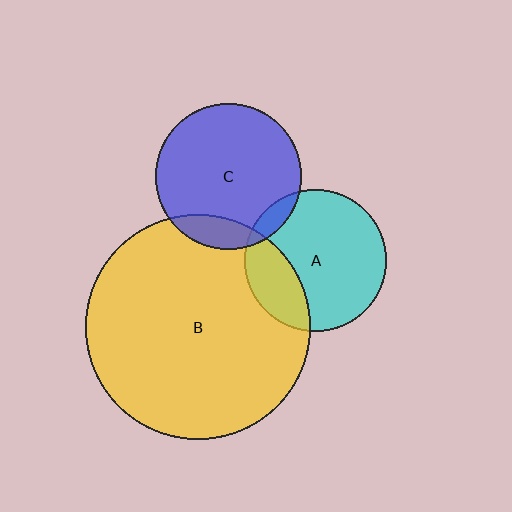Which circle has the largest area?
Circle B (yellow).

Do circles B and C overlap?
Yes.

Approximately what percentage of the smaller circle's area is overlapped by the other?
Approximately 15%.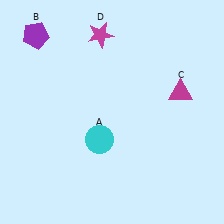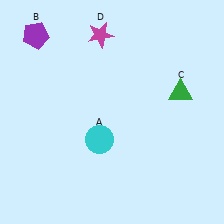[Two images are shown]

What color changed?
The triangle (C) changed from magenta in Image 1 to green in Image 2.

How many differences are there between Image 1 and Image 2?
There is 1 difference between the two images.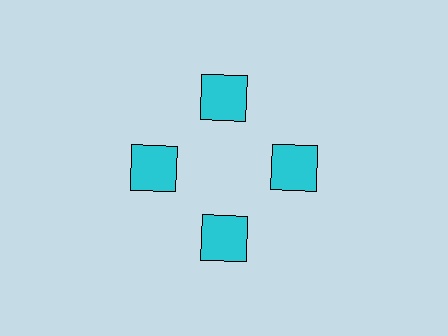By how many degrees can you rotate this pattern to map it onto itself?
The pattern maps onto itself every 90 degrees of rotation.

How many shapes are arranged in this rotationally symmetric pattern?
There are 4 shapes, arranged in 4 groups of 1.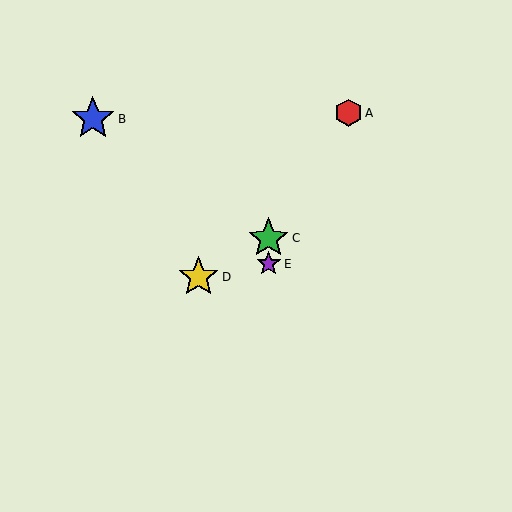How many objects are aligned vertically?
2 objects (C, E) are aligned vertically.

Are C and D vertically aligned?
No, C is at x≈269 and D is at x≈199.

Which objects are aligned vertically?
Objects C, E are aligned vertically.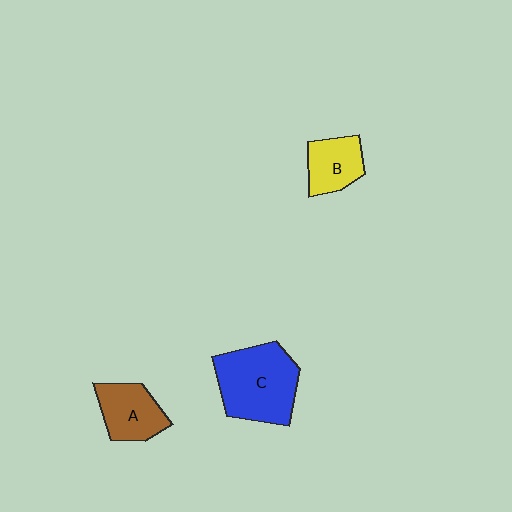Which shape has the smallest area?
Shape B (yellow).